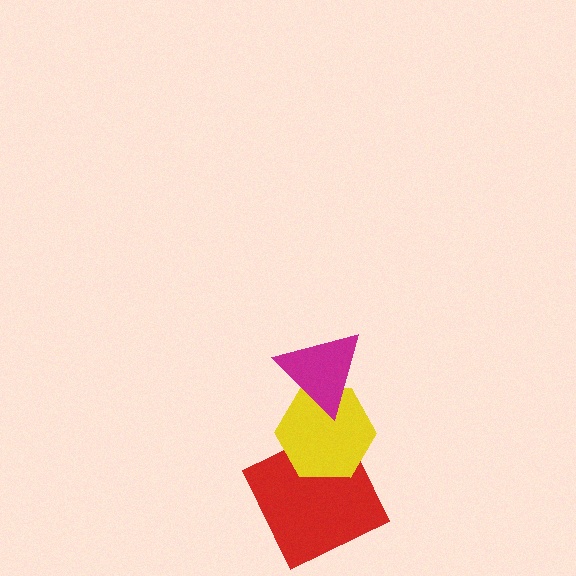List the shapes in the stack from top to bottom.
From top to bottom: the magenta triangle, the yellow hexagon, the red square.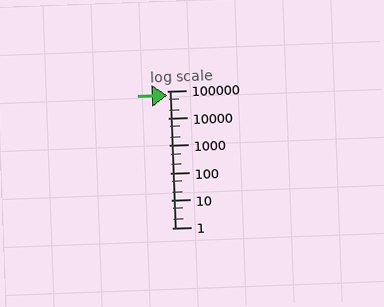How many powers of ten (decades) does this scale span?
The scale spans 5 decades, from 1 to 100000.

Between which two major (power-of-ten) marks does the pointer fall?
The pointer is between 10000 and 100000.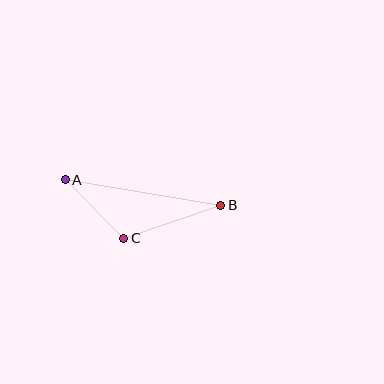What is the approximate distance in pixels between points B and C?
The distance between B and C is approximately 102 pixels.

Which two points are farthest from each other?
Points A and B are farthest from each other.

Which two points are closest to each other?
Points A and C are closest to each other.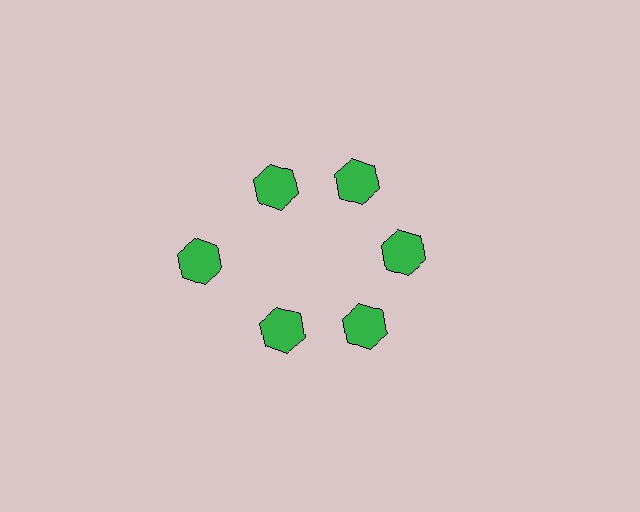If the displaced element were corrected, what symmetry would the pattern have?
It would have 6-fold rotational symmetry — the pattern would map onto itself every 60 degrees.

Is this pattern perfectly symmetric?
No. The 6 green hexagons are arranged in a ring, but one element near the 9 o'clock position is pushed outward from the center, breaking the 6-fold rotational symmetry.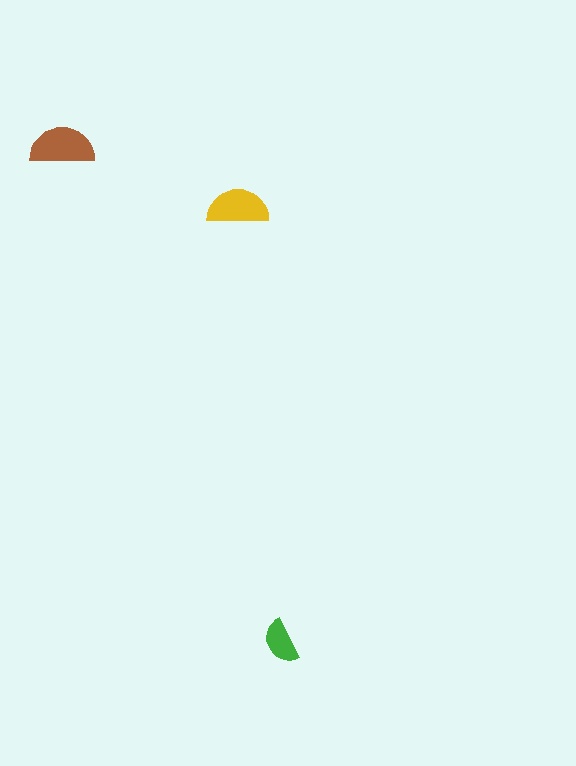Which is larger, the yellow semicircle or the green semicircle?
The yellow one.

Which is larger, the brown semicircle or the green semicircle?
The brown one.